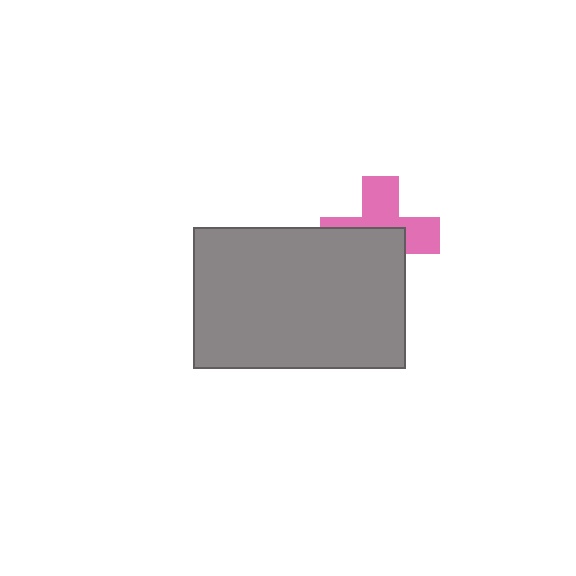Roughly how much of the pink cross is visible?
About half of it is visible (roughly 49%).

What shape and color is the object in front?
The object in front is a gray rectangle.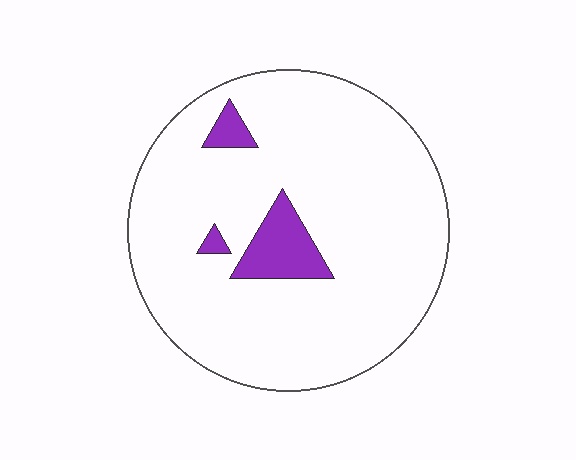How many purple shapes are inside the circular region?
3.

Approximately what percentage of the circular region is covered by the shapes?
Approximately 10%.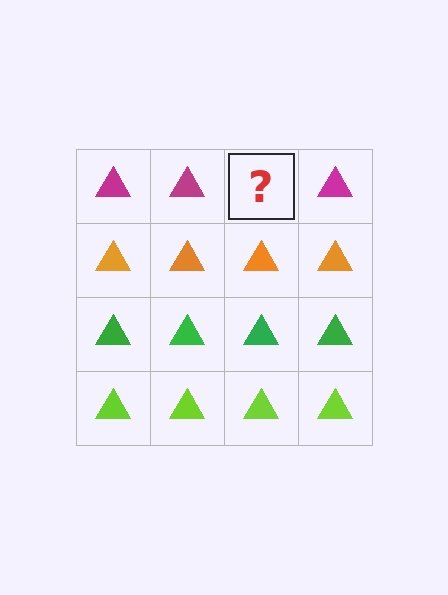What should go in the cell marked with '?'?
The missing cell should contain a magenta triangle.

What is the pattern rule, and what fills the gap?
The rule is that each row has a consistent color. The gap should be filled with a magenta triangle.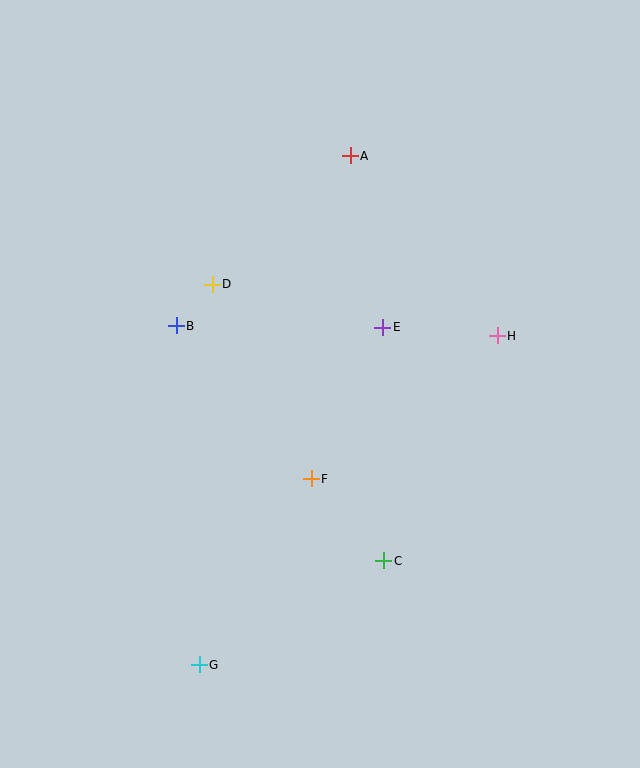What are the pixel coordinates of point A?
Point A is at (350, 156).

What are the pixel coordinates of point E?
Point E is at (383, 327).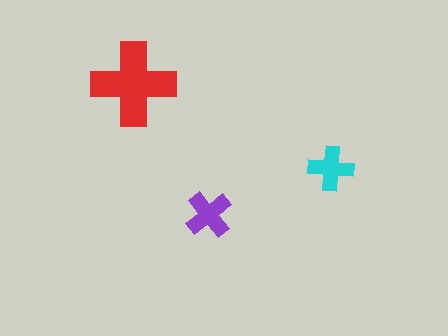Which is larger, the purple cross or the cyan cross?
The purple one.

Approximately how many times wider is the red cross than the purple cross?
About 2 times wider.